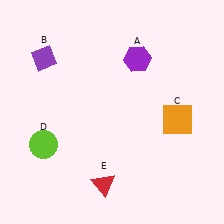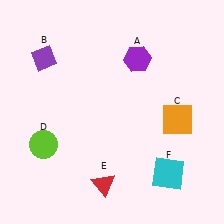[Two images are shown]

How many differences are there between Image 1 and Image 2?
There is 1 difference between the two images.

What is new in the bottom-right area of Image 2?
A cyan square (F) was added in the bottom-right area of Image 2.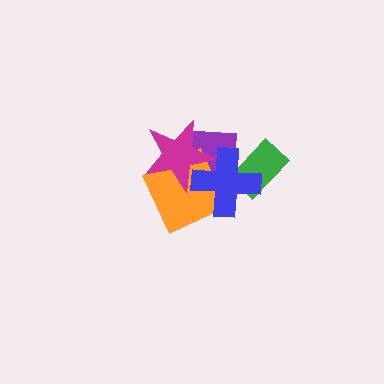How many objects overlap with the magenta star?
3 objects overlap with the magenta star.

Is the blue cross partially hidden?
No, no other shape covers it.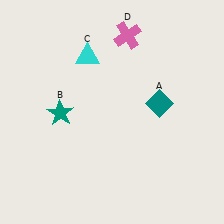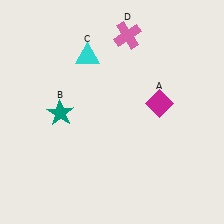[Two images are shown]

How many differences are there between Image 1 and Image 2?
There is 1 difference between the two images.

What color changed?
The diamond (A) changed from teal in Image 1 to magenta in Image 2.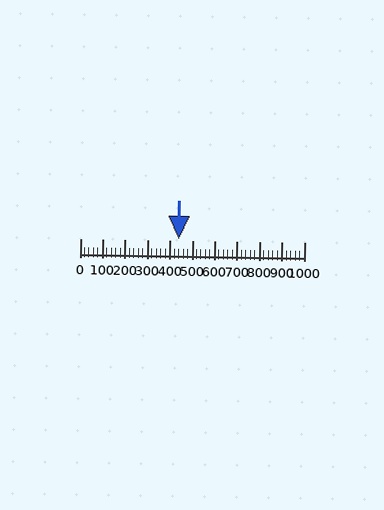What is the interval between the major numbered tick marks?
The major tick marks are spaced 100 units apart.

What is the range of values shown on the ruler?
The ruler shows values from 0 to 1000.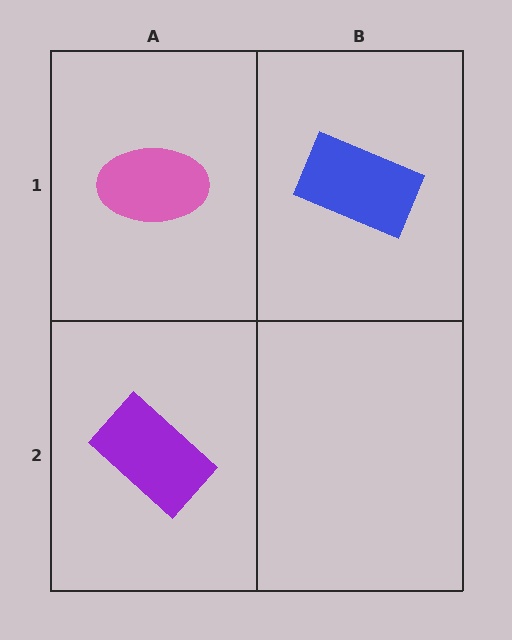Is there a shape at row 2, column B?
No, that cell is empty.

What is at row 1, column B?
A blue rectangle.